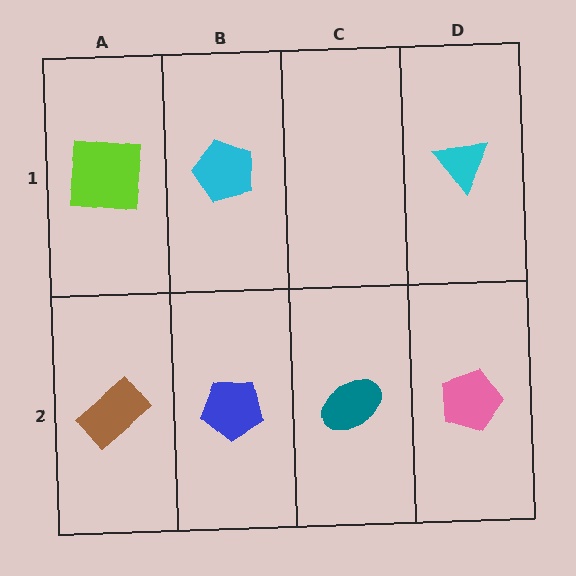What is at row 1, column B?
A cyan pentagon.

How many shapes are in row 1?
3 shapes.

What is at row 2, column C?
A teal ellipse.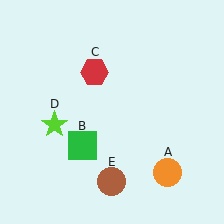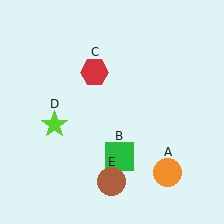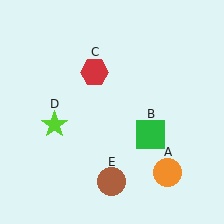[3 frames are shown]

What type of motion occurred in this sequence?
The green square (object B) rotated counterclockwise around the center of the scene.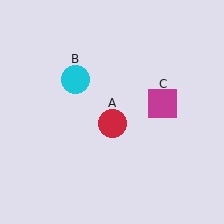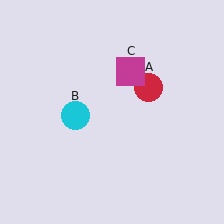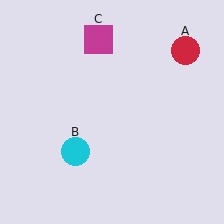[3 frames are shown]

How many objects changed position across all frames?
3 objects changed position: red circle (object A), cyan circle (object B), magenta square (object C).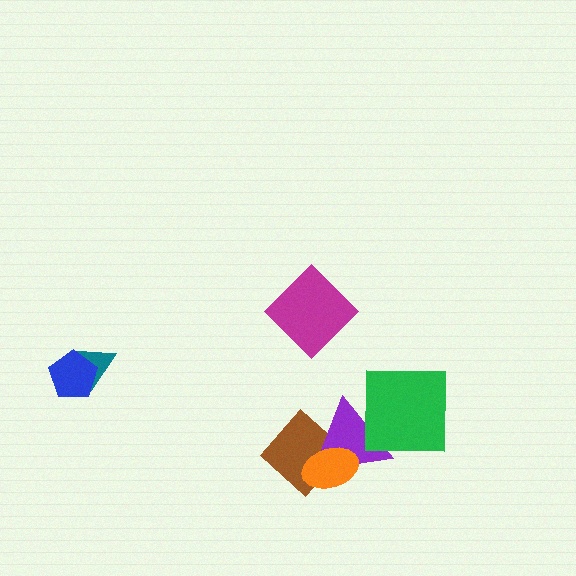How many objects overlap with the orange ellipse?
2 objects overlap with the orange ellipse.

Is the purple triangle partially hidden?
Yes, it is partially covered by another shape.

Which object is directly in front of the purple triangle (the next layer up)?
The orange ellipse is directly in front of the purple triangle.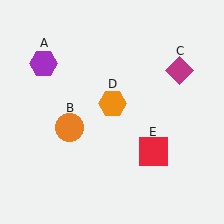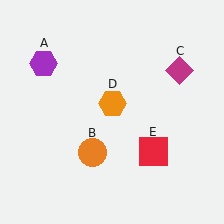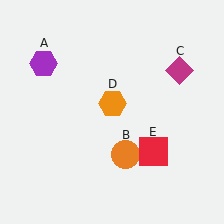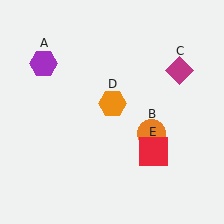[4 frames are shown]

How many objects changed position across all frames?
1 object changed position: orange circle (object B).